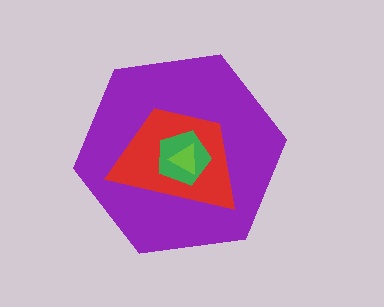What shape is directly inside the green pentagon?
The lime triangle.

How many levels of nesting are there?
4.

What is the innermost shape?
The lime triangle.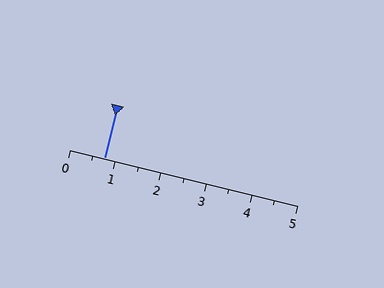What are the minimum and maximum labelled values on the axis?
The axis runs from 0 to 5.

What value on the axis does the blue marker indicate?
The marker indicates approximately 0.8.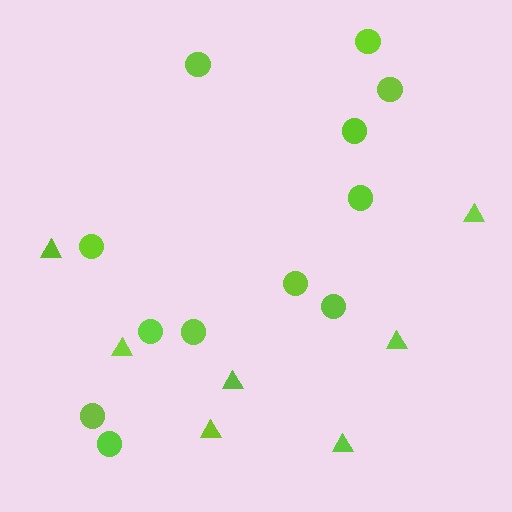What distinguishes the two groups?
There are 2 groups: one group of triangles (7) and one group of circles (12).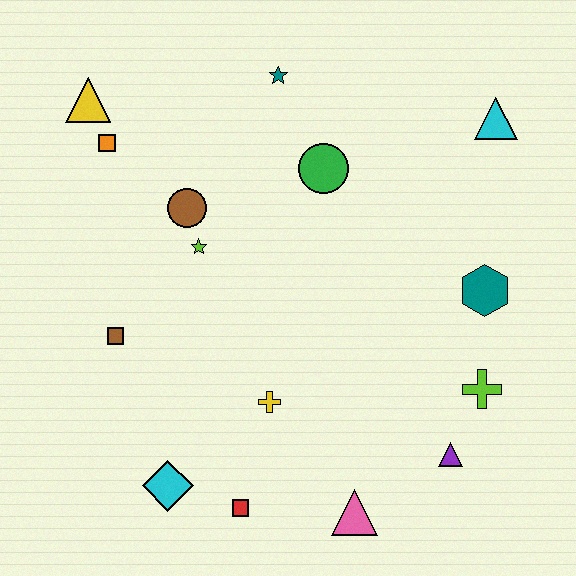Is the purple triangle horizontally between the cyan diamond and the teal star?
No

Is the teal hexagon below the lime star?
Yes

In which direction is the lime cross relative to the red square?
The lime cross is to the right of the red square.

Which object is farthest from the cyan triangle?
The cyan diamond is farthest from the cyan triangle.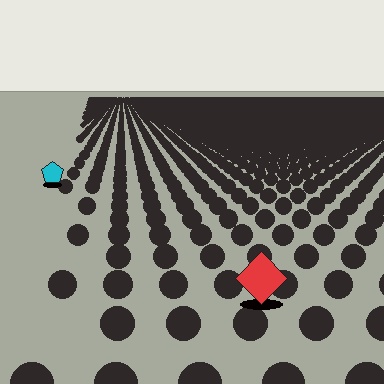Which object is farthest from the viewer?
The cyan pentagon is farthest from the viewer. It appears smaller and the ground texture around it is denser.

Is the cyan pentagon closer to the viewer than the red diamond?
No. The red diamond is closer — you can tell from the texture gradient: the ground texture is coarser near it.